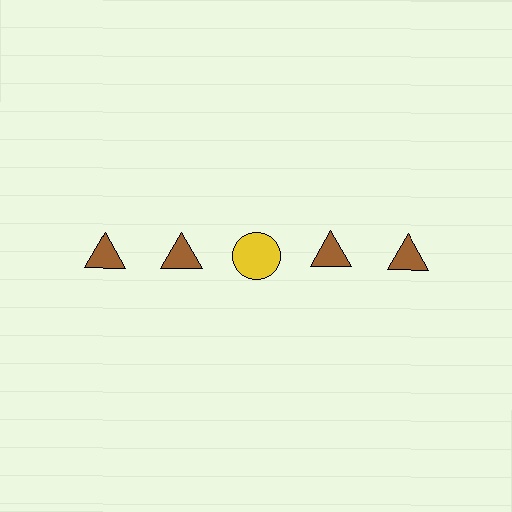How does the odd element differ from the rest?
It differs in both color (yellow instead of brown) and shape (circle instead of triangle).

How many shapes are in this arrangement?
There are 5 shapes arranged in a grid pattern.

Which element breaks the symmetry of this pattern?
The yellow circle in the top row, center column breaks the symmetry. All other shapes are brown triangles.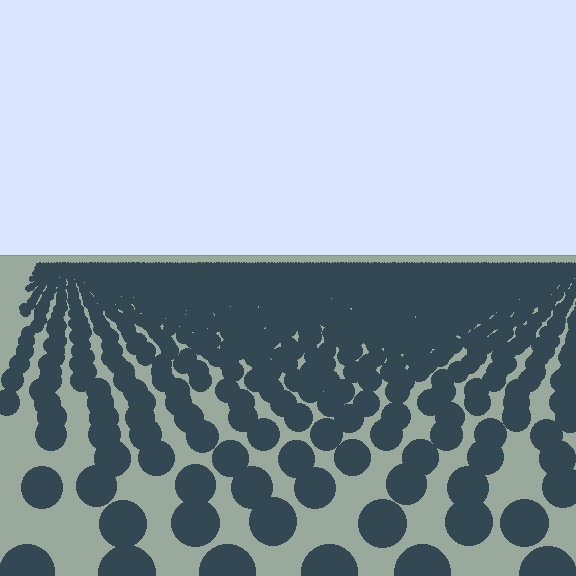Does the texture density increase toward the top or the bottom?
Density increases toward the top.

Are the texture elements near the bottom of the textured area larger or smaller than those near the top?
Larger. Near the bottom, elements are closer to the viewer and appear at a bigger on-screen size.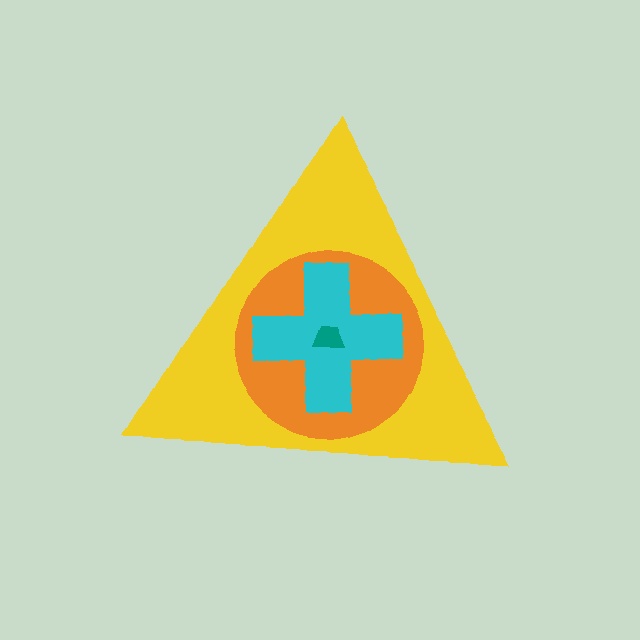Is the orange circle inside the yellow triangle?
Yes.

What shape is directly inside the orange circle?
The cyan cross.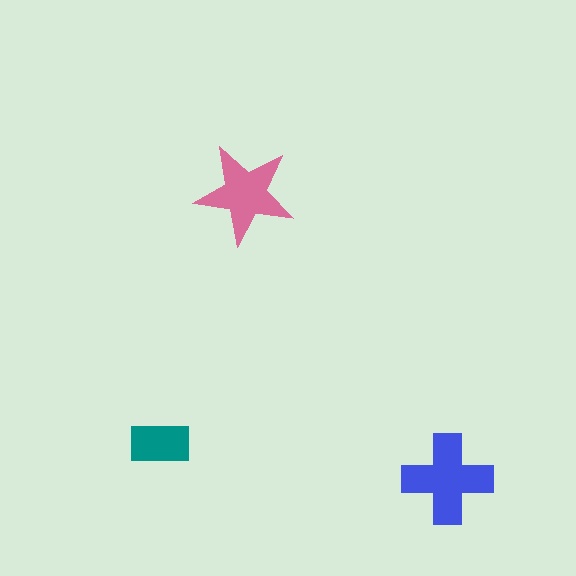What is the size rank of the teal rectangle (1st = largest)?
3rd.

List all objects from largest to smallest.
The blue cross, the pink star, the teal rectangle.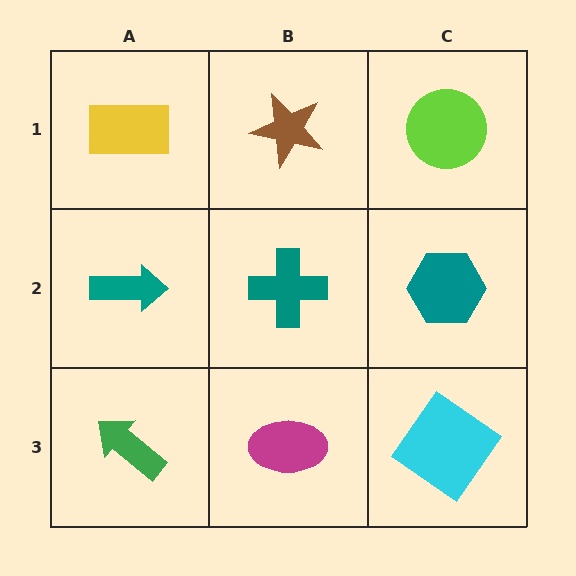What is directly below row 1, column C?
A teal hexagon.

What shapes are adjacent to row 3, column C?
A teal hexagon (row 2, column C), a magenta ellipse (row 3, column B).